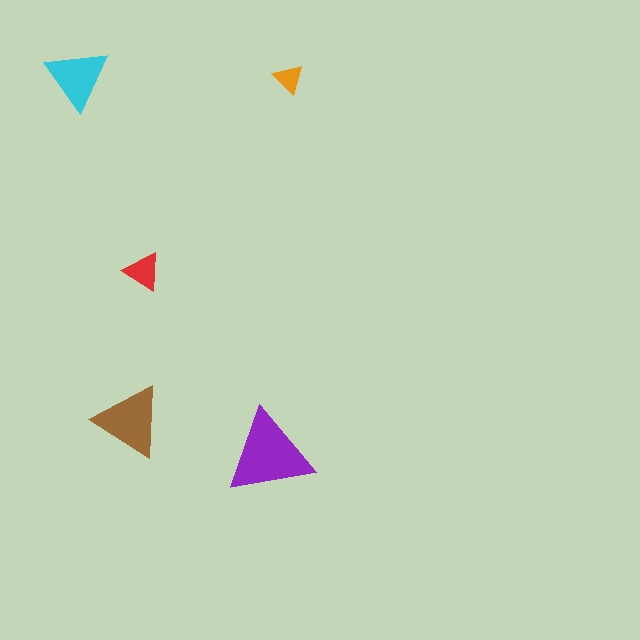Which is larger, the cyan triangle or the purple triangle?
The purple one.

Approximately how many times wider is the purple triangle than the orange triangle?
About 3 times wider.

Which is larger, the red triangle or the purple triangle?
The purple one.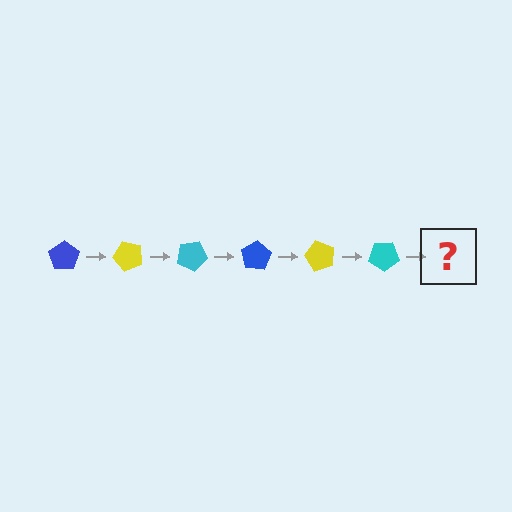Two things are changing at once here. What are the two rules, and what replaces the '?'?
The two rules are that it rotates 50 degrees each step and the color cycles through blue, yellow, and cyan. The '?' should be a blue pentagon, rotated 300 degrees from the start.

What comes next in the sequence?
The next element should be a blue pentagon, rotated 300 degrees from the start.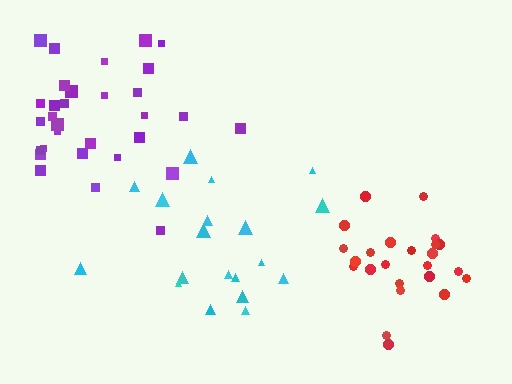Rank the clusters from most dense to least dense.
red, purple, cyan.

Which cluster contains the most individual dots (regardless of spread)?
Purple (34).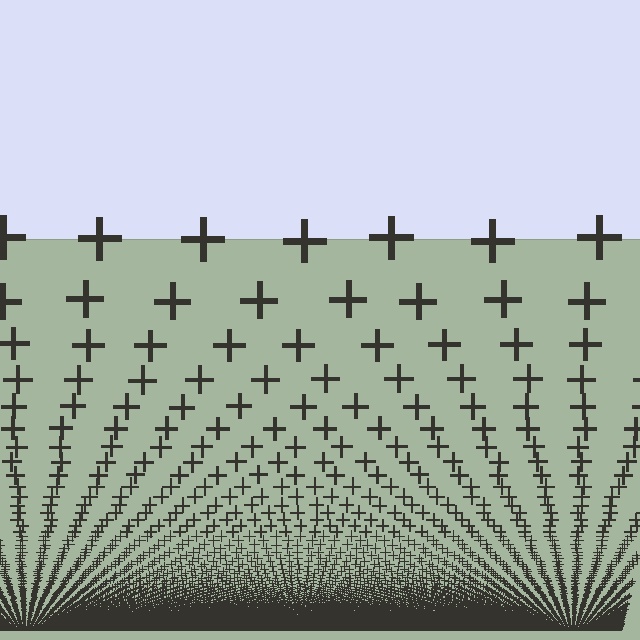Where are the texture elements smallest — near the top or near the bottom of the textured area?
Near the bottom.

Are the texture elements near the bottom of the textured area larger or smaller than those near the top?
Smaller. The gradient is inverted — elements near the bottom are smaller and denser.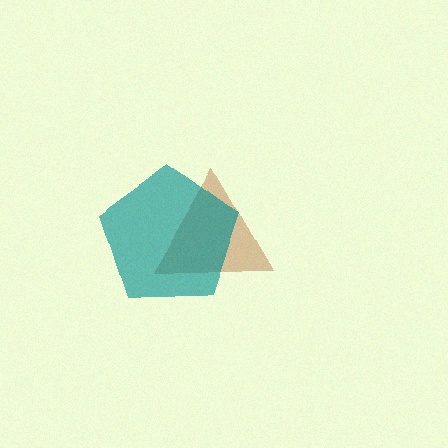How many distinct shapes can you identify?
There are 2 distinct shapes: a brown triangle, a teal pentagon.